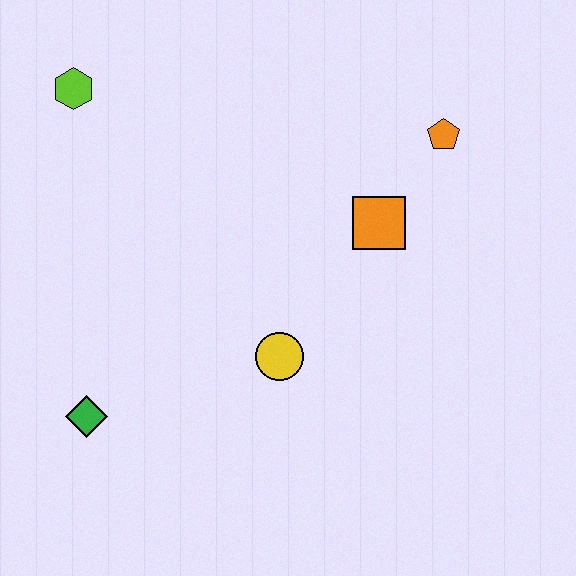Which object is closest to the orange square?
The orange pentagon is closest to the orange square.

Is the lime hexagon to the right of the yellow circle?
No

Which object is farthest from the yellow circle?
The lime hexagon is farthest from the yellow circle.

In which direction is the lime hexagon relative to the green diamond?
The lime hexagon is above the green diamond.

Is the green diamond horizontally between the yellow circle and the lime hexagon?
Yes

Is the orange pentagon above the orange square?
Yes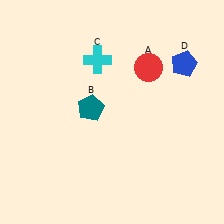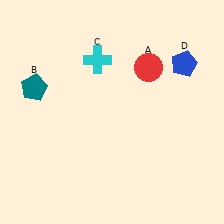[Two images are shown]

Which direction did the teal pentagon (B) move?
The teal pentagon (B) moved left.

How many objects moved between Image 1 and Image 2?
1 object moved between the two images.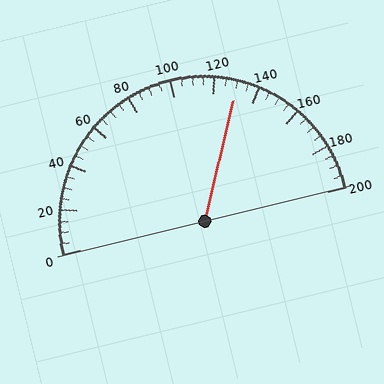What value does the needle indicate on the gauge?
The needle indicates approximately 130.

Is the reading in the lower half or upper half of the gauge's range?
The reading is in the upper half of the range (0 to 200).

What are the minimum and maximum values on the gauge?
The gauge ranges from 0 to 200.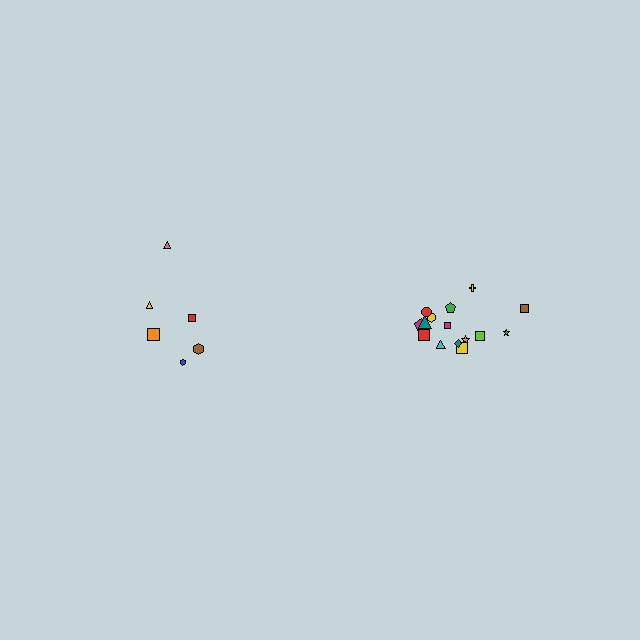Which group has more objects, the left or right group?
The right group.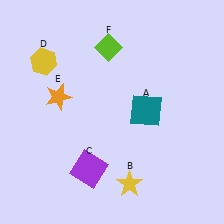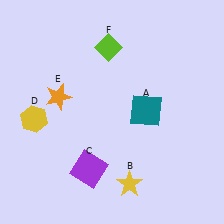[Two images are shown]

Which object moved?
The yellow hexagon (D) moved down.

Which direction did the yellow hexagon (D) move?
The yellow hexagon (D) moved down.